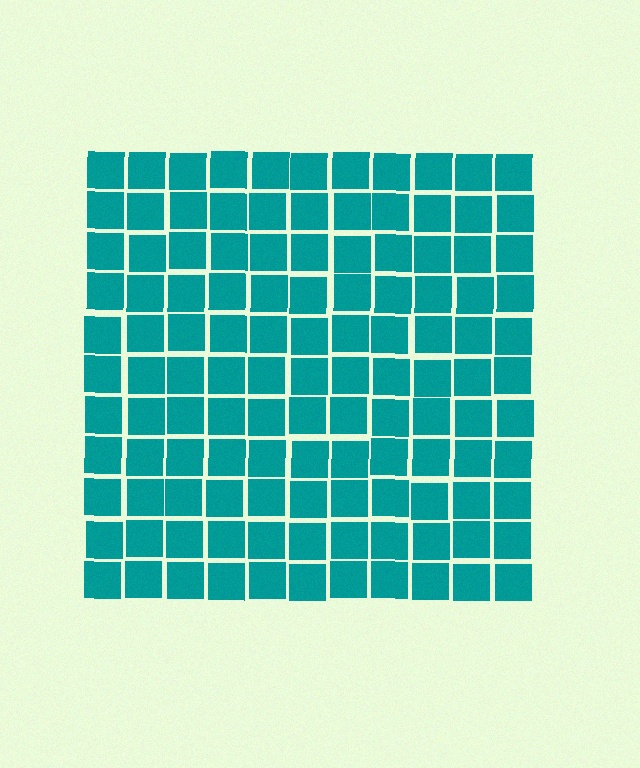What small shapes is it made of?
It is made of small squares.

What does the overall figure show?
The overall figure shows a square.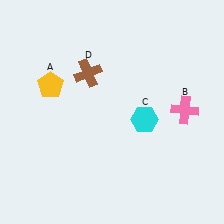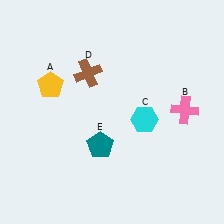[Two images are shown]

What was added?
A teal pentagon (E) was added in Image 2.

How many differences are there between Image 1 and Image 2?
There is 1 difference between the two images.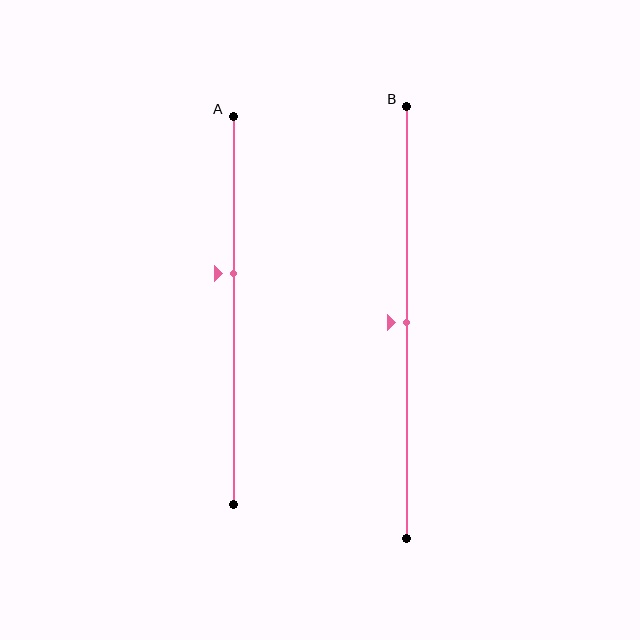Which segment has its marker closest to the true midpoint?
Segment B has its marker closest to the true midpoint.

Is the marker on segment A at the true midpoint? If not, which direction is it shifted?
No, the marker on segment A is shifted upward by about 9% of the segment length.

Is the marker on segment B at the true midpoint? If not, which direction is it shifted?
Yes, the marker on segment B is at the true midpoint.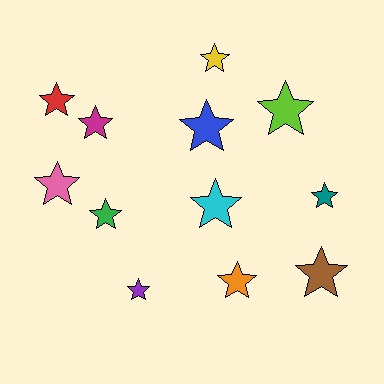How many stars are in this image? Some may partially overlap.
There are 12 stars.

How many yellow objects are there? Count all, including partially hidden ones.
There is 1 yellow object.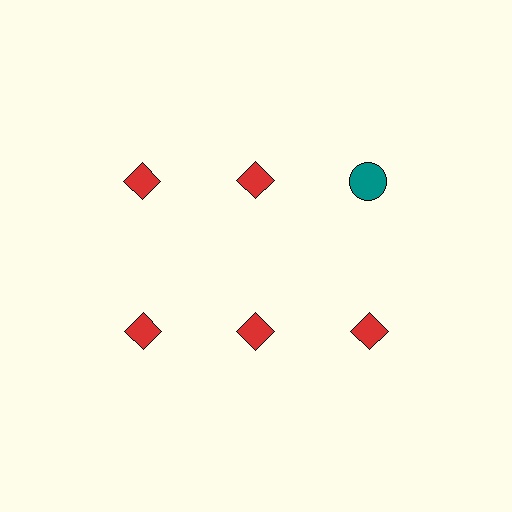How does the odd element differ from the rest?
It differs in both color (teal instead of red) and shape (circle instead of diamond).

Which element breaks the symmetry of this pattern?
The teal circle in the top row, center column breaks the symmetry. All other shapes are red diamonds.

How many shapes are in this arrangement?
There are 6 shapes arranged in a grid pattern.